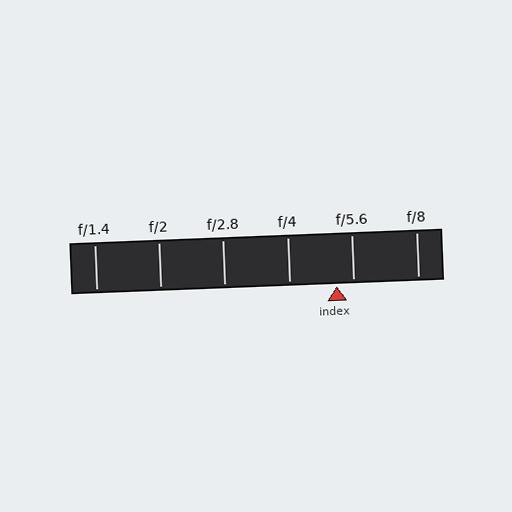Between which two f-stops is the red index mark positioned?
The index mark is between f/4 and f/5.6.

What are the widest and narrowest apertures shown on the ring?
The widest aperture shown is f/1.4 and the narrowest is f/8.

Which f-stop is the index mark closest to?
The index mark is closest to f/5.6.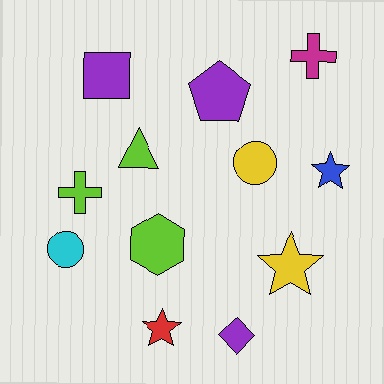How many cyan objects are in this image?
There is 1 cyan object.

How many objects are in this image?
There are 12 objects.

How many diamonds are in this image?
There is 1 diamond.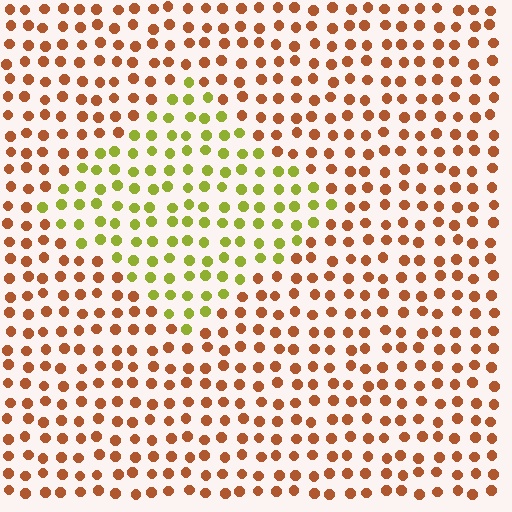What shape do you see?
I see a diamond.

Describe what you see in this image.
The image is filled with small brown elements in a uniform arrangement. A diamond-shaped region is visible where the elements are tinted to a slightly different hue, forming a subtle color boundary.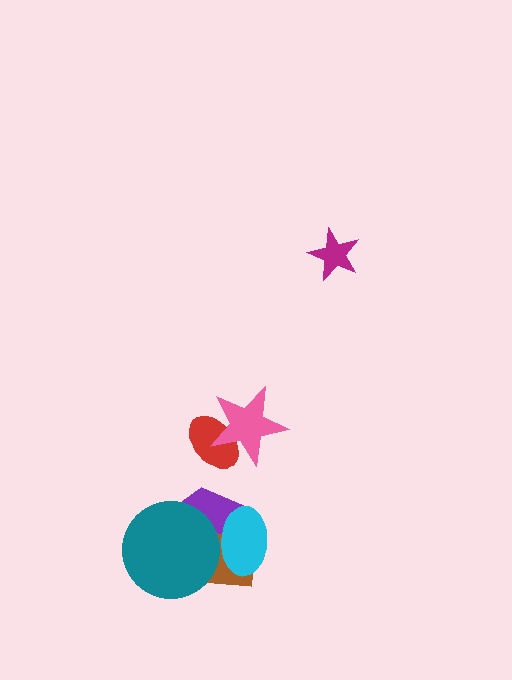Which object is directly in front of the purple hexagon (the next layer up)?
The brown square is directly in front of the purple hexagon.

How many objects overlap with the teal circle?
3 objects overlap with the teal circle.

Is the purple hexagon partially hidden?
Yes, it is partially covered by another shape.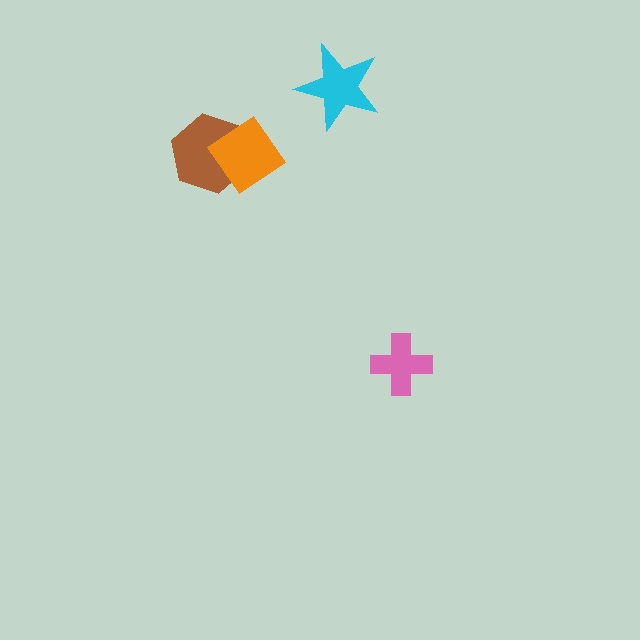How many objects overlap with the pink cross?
0 objects overlap with the pink cross.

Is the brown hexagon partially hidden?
Yes, it is partially covered by another shape.